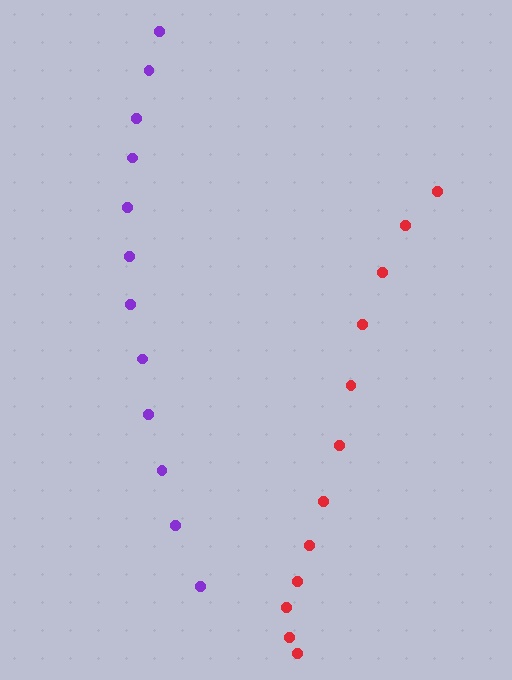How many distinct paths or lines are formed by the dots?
There are 2 distinct paths.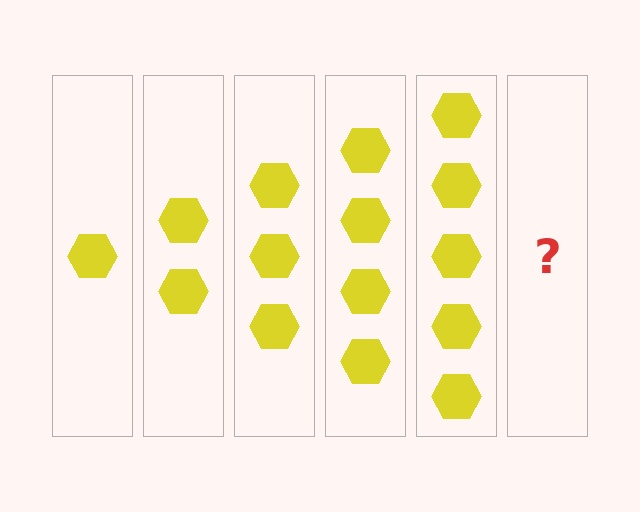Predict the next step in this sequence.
The next step is 6 hexagons.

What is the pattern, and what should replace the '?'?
The pattern is that each step adds one more hexagon. The '?' should be 6 hexagons.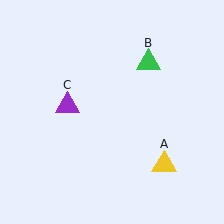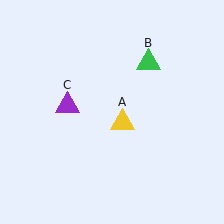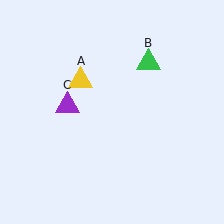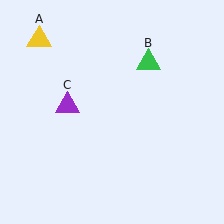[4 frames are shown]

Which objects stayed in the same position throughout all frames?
Green triangle (object B) and purple triangle (object C) remained stationary.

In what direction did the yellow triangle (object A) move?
The yellow triangle (object A) moved up and to the left.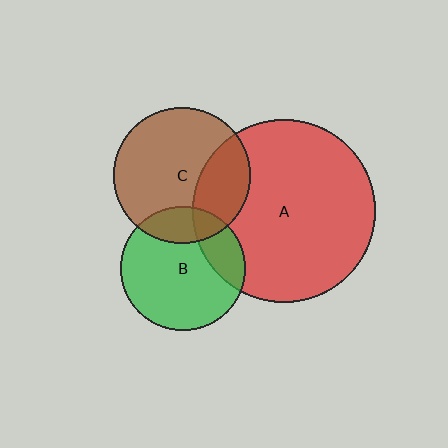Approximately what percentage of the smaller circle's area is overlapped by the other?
Approximately 20%.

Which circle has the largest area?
Circle A (red).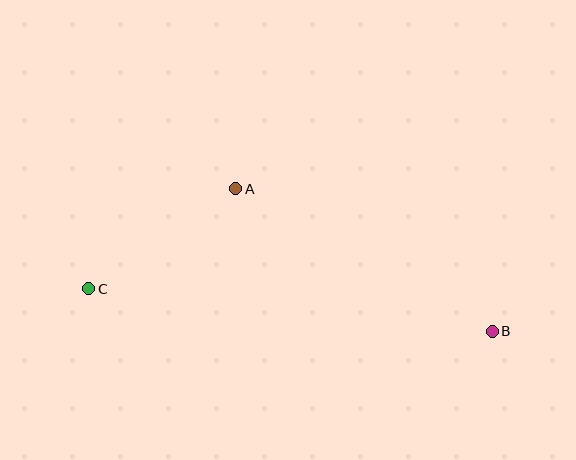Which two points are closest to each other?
Points A and C are closest to each other.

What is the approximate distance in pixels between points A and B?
The distance between A and B is approximately 293 pixels.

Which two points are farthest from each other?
Points B and C are farthest from each other.